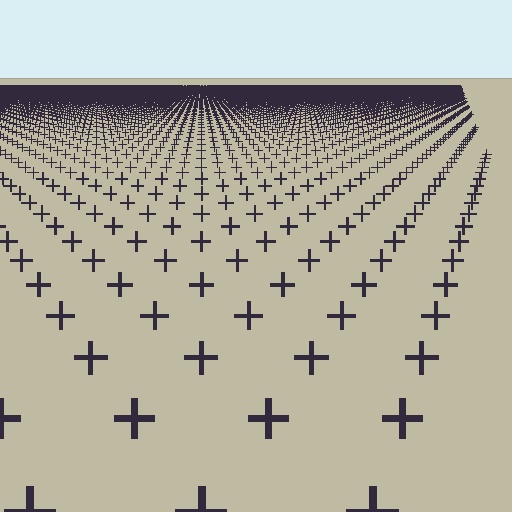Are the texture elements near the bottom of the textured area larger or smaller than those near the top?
Larger. Near the bottom, elements are closer to the viewer and appear at a bigger on-screen size.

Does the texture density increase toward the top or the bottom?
Density increases toward the top.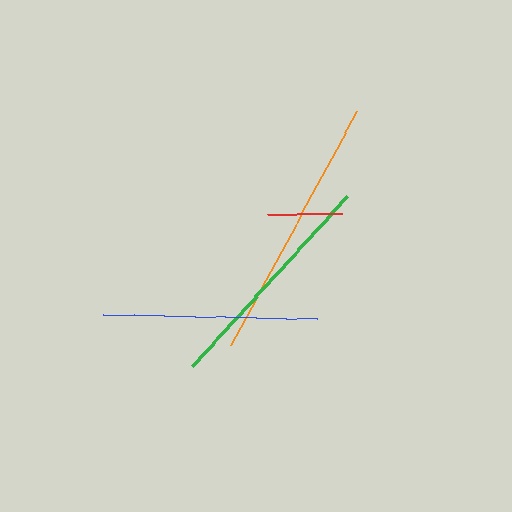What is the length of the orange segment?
The orange segment is approximately 267 pixels long.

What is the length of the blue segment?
The blue segment is approximately 214 pixels long.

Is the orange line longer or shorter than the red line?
The orange line is longer than the red line.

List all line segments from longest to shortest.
From longest to shortest: orange, green, blue, red.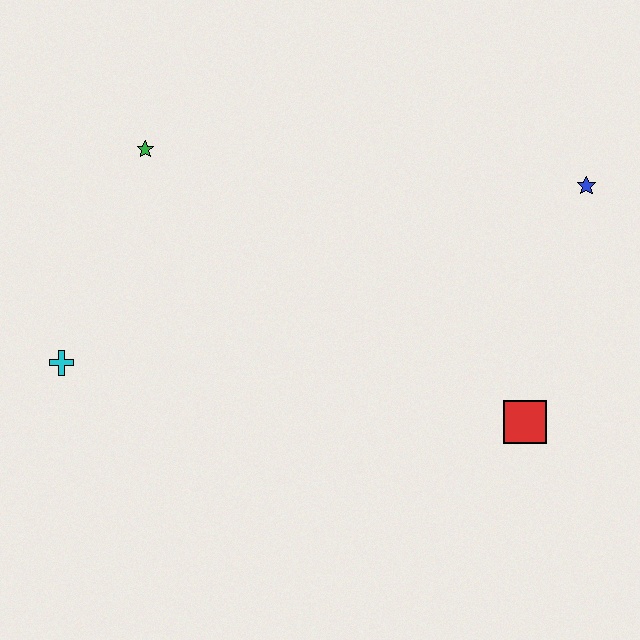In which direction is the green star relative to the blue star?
The green star is to the left of the blue star.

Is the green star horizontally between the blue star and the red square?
No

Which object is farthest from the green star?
The red square is farthest from the green star.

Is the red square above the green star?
No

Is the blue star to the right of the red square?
Yes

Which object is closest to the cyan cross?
The green star is closest to the cyan cross.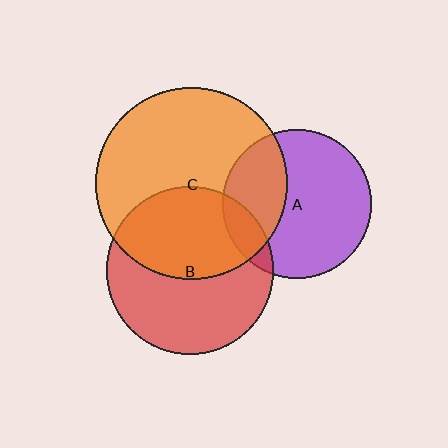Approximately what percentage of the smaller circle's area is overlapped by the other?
Approximately 35%.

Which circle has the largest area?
Circle C (orange).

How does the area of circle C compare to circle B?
Approximately 1.3 times.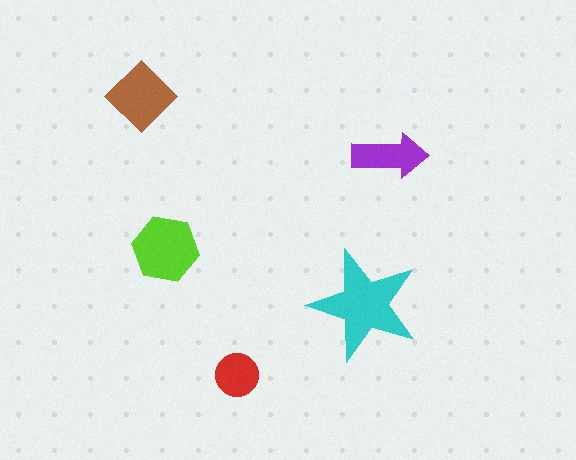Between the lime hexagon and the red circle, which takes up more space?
The lime hexagon.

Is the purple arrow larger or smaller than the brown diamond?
Smaller.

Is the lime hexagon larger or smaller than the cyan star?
Smaller.